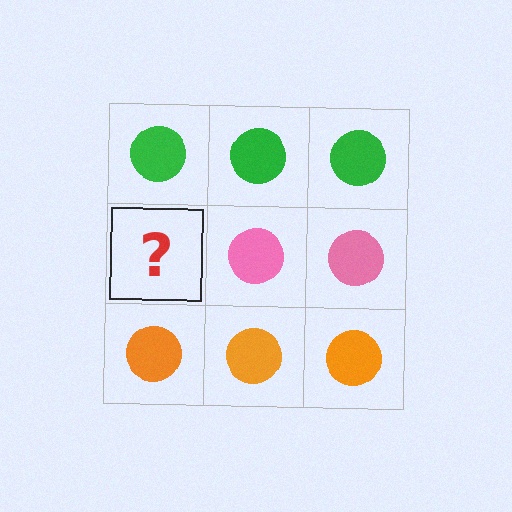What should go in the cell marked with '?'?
The missing cell should contain a pink circle.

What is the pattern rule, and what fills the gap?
The rule is that each row has a consistent color. The gap should be filled with a pink circle.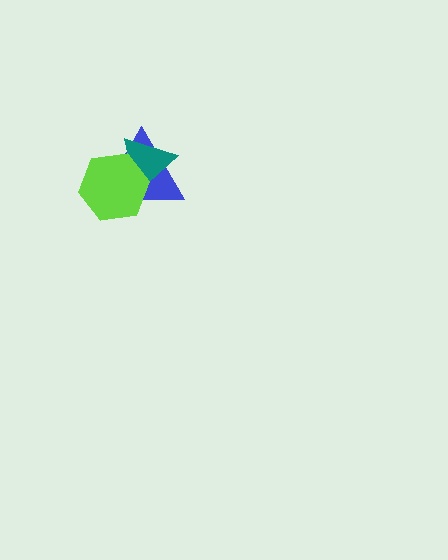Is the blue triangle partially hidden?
Yes, it is partially covered by another shape.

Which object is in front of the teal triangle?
The lime hexagon is in front of the teal triangle.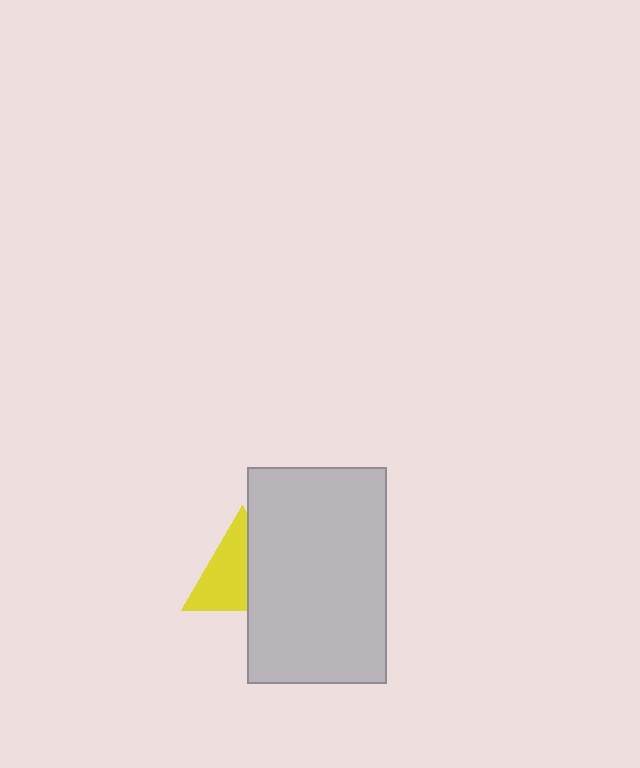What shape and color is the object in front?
The object in front is a light gray rectangle.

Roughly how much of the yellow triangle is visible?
About half of it is visible (roughly 58%).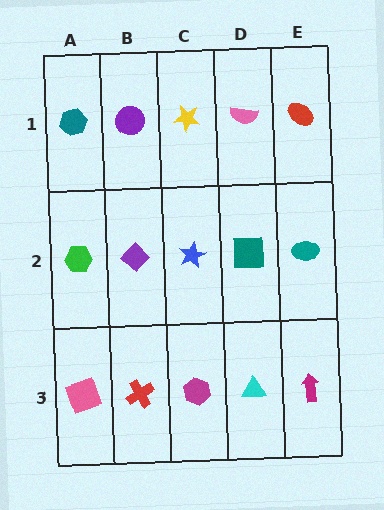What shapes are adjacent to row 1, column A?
A green hexagon (row 2, column A), a purple circle (row 1, column B).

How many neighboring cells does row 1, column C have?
3.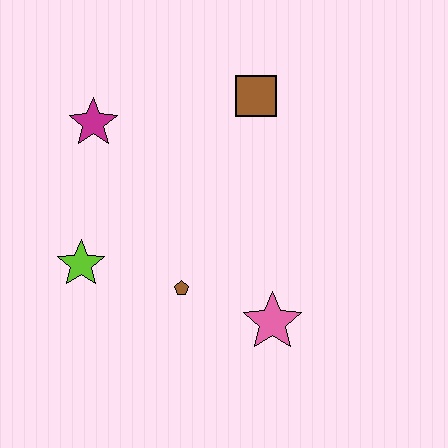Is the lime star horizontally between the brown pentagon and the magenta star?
No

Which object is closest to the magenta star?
The lime star is closest to the magenta star.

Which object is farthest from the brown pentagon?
The brown square is farthest from the brown pentagon.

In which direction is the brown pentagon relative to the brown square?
The brown pentagon is below the brown square.